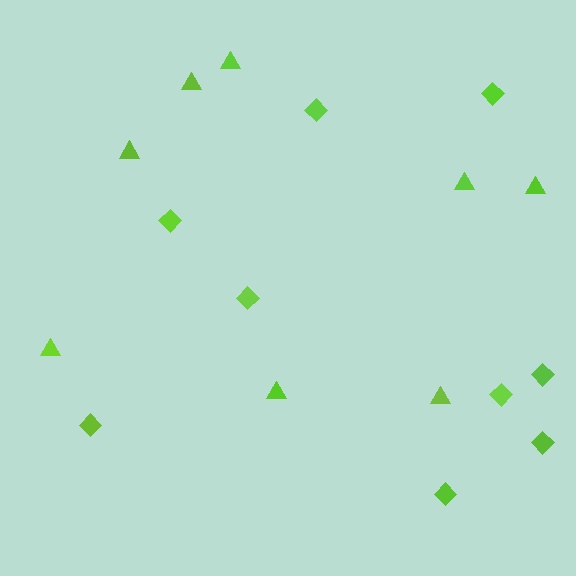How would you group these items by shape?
There are 2 groups: one group of triangles (8) and one group of diamonds (9).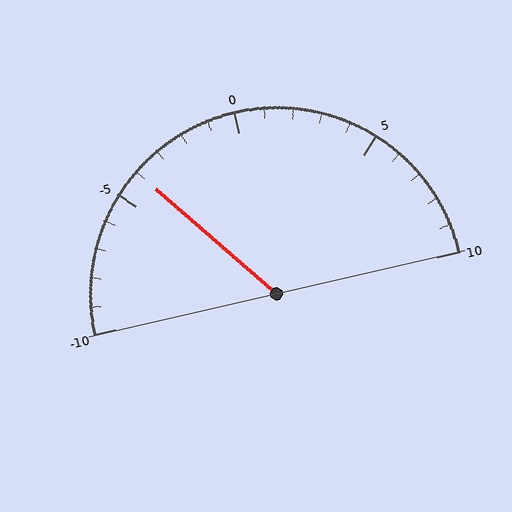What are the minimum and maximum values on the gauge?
The gauge ranges from -10 to 10.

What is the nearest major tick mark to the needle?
The nearest major tick mark is -5.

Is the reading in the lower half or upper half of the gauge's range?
The reading is in the lower half of the range (-10 to 10).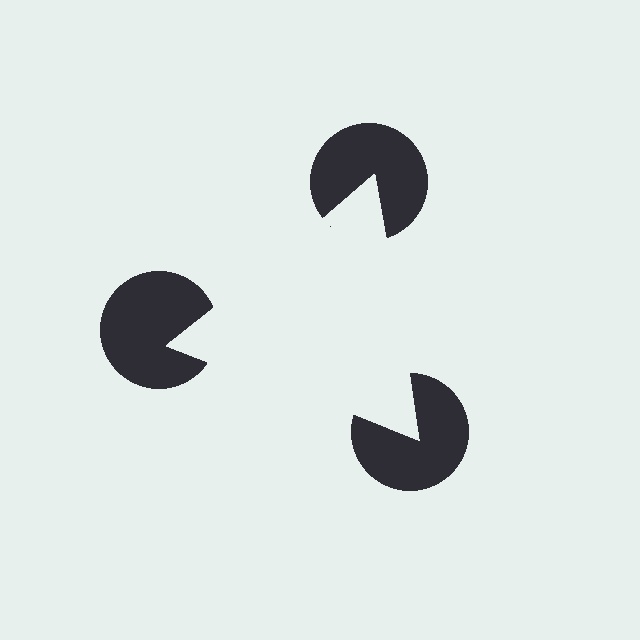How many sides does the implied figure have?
3 sides.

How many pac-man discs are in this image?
There are 3 — one at each vertex of the illusory triangle.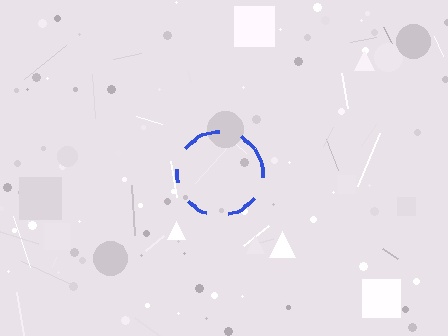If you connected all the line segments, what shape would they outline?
They would outline a circle.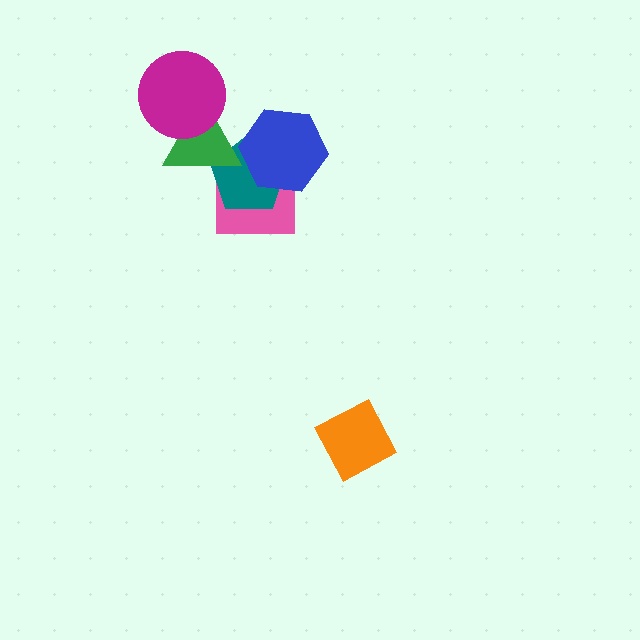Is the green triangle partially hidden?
Yes, it is partially covered by another shape.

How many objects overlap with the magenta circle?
1 object overlaps with the magenta circle.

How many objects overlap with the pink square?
3 objects overlap with the pink square.